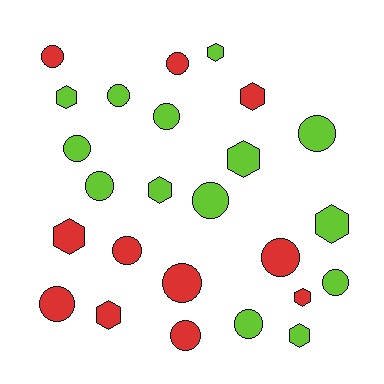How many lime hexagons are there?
There are 6 lime hexagons.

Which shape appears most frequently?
Circle, with 15 objects.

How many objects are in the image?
There are 25 objects.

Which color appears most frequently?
Lime, with 14 objects.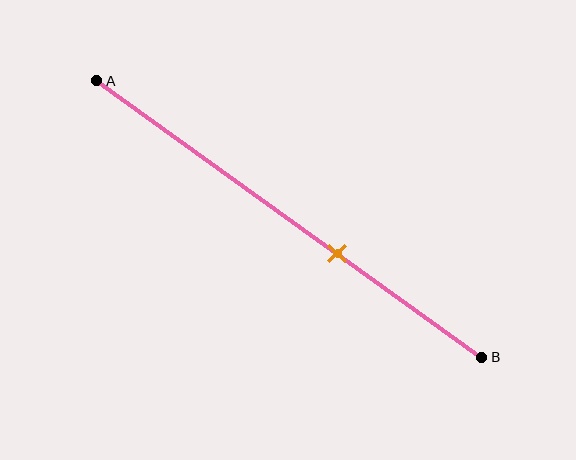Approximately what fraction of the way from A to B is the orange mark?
The orange mark is approximately 60% of the way from A to B.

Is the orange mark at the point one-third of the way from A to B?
No, the mark is at about 60% from A, not at the 33% one-third point.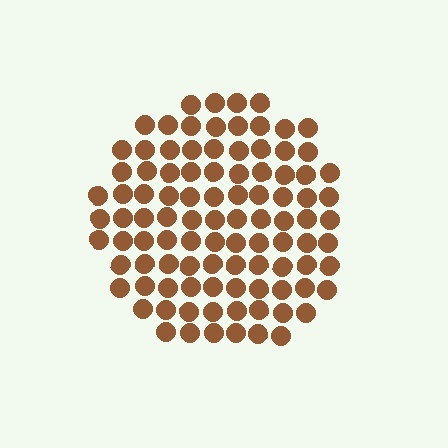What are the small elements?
The small elements are circles.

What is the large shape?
The large shape is a circle.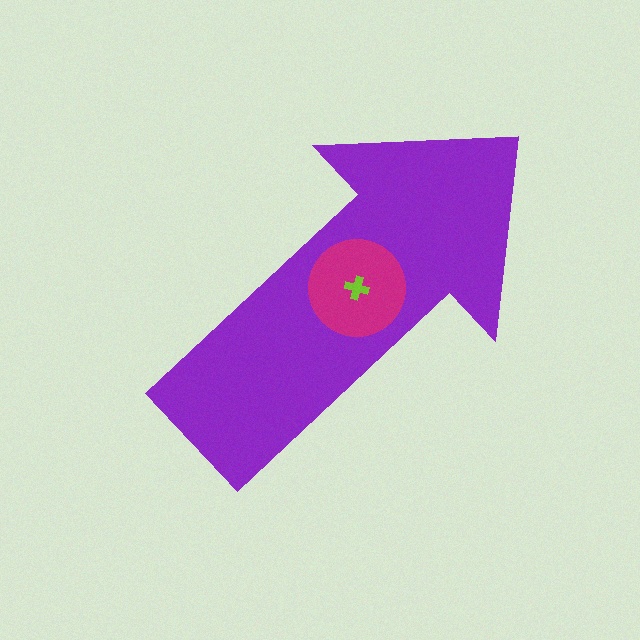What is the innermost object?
The lime cross.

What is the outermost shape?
The purple arrow.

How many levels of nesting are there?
3.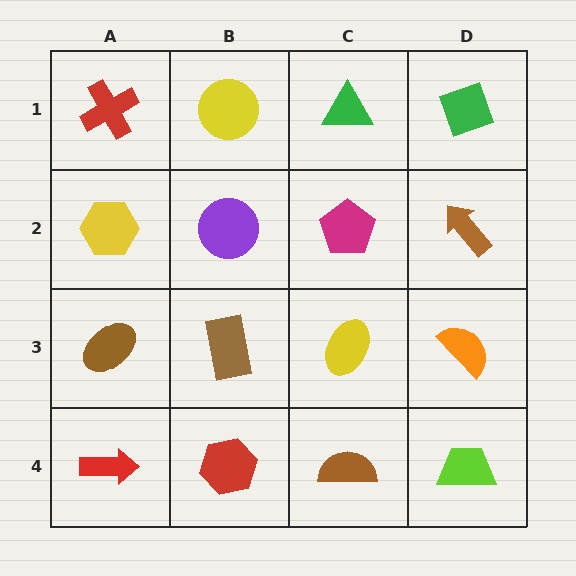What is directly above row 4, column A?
A brown ellipse.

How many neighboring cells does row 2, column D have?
3.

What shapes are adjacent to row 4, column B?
A brown rectangle (row 3, column B), a red arrow (row 4, column A), a brown semicircle (row 4, column C).